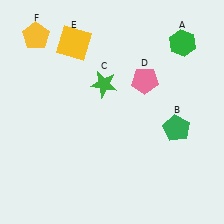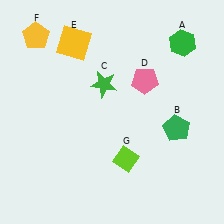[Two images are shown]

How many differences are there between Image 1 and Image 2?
There is 1 difference between the two images.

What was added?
A lime diamond (G) was added in Image 2.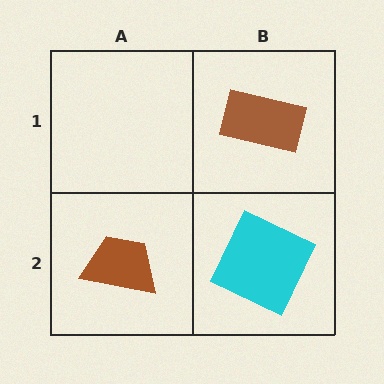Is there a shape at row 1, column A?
No, that cell is empty.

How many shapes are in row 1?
1 shape.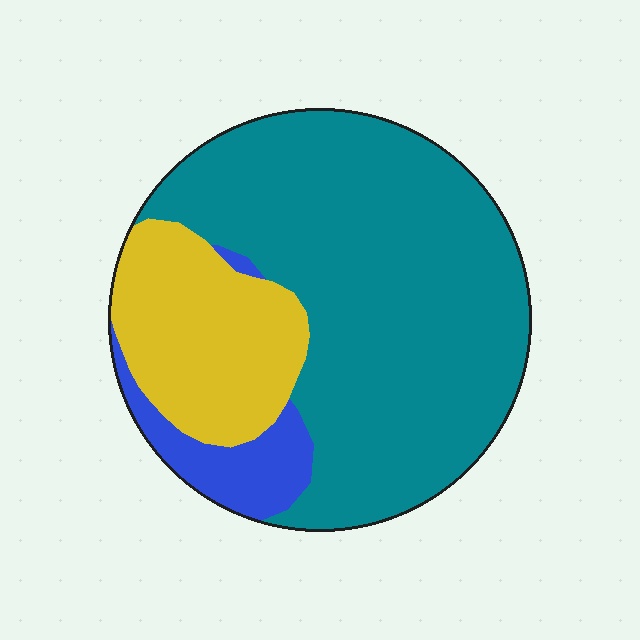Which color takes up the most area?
Teal, at roughly 70%.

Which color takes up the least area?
Blue, at roughly 10%.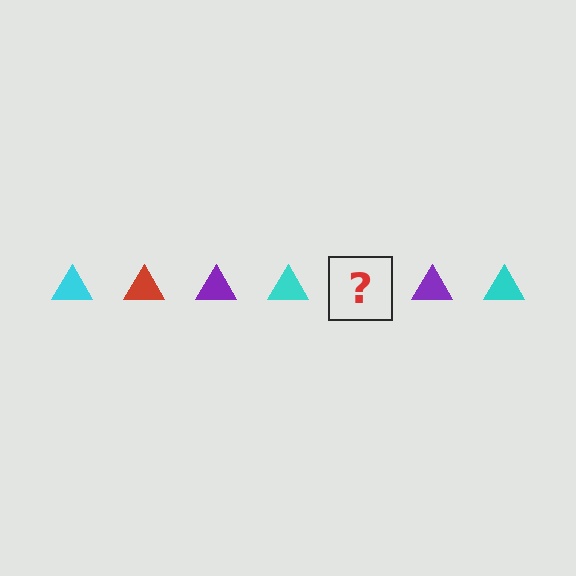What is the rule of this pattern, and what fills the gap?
The rule is that the pattern cycles through cyan, red, purple triangles. The gap should be filled with a red triangle.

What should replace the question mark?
The question mark should be replaced with a red triangle.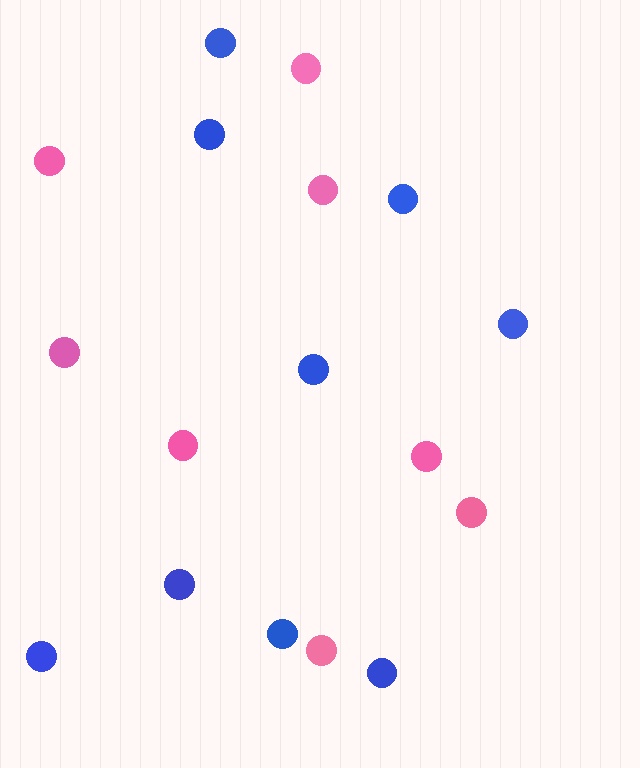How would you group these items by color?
There are 2 groups: one group of blue circles (9) and one group of pink circles (8).